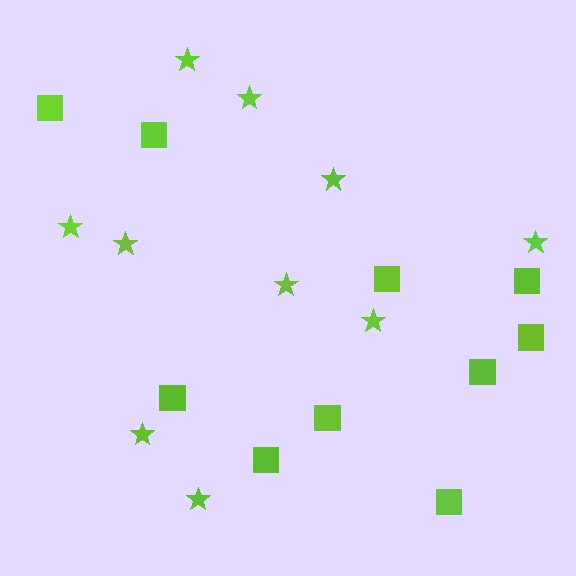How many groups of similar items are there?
There are 2 groups: one group of squares (10) and one group of stars (10).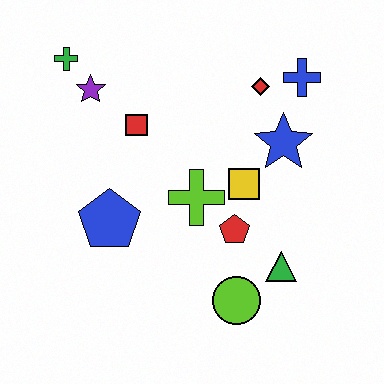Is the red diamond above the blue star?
Yes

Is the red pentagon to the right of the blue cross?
No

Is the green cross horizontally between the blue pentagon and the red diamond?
No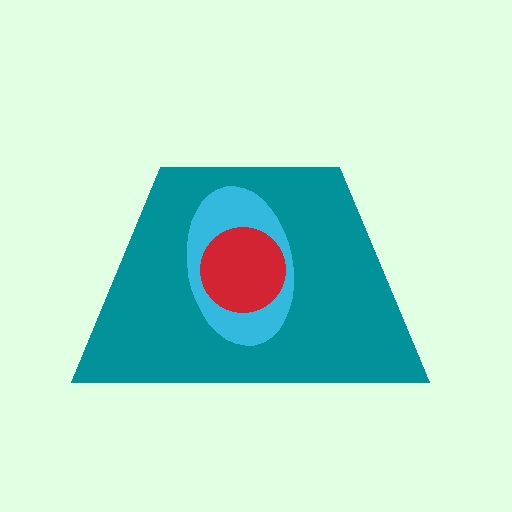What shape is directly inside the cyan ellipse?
The red circle.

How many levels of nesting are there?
3.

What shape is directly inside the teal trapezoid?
The cyan ellipse.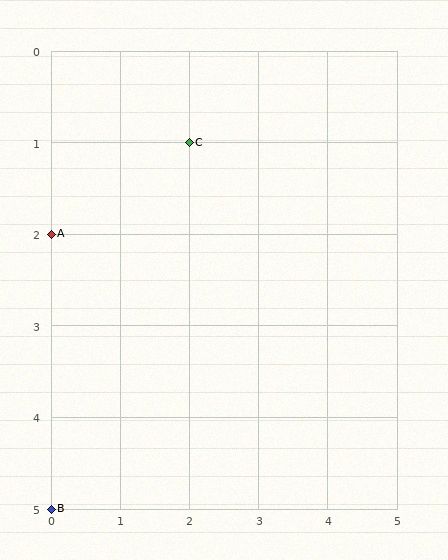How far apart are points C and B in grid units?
Points C and B are 2 columns and 4 rows apart (about 4.5 grid units diagonally).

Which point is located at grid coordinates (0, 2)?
Point A is at (0, 2).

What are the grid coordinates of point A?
Point A is at grid coordinates (0, 2).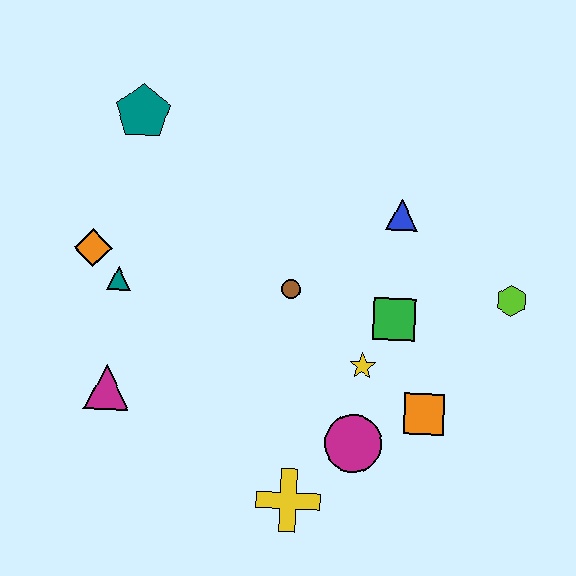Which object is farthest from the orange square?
The teal pentagon is farthest from the orange square.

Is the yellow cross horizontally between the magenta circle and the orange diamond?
Yes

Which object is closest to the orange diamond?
The teal triangle is closest to the orange diamond.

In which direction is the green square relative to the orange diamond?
The green square is to the right of the orange diamond.